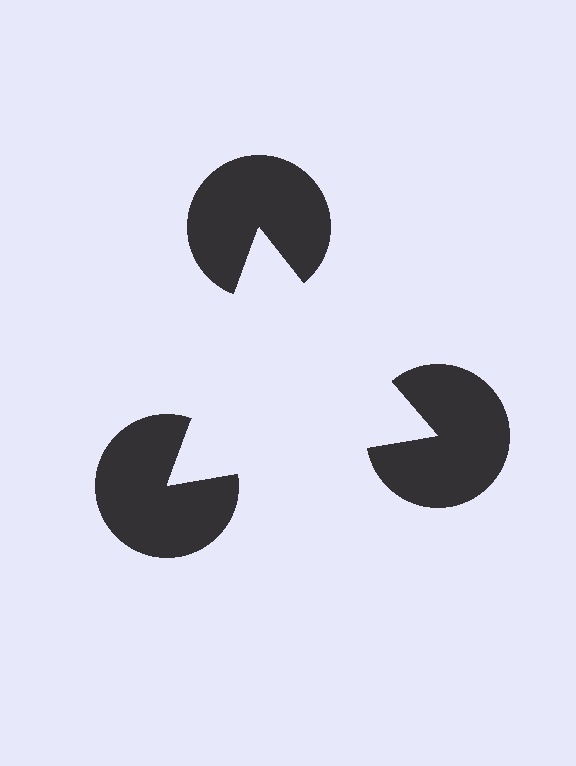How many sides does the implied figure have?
3 sides.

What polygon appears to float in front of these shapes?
An illusory triangle — its edges are inferred from the aligned wedge cuts in the pac-man discs, not physically drawn.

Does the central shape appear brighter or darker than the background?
It typically appears slightly brighter than the background, even though no actual brightness change is drawn.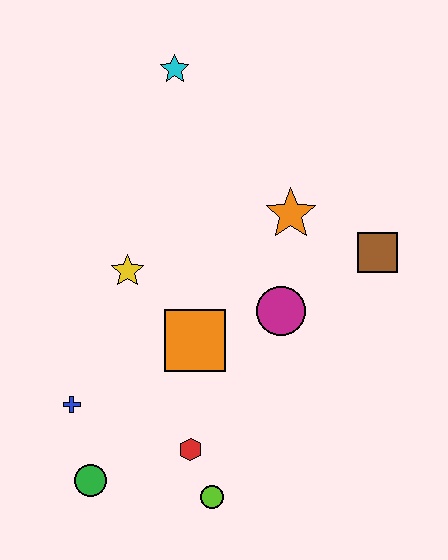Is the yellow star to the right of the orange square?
No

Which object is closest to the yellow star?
The orange square is closest to the yellow star.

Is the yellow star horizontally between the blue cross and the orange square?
Yes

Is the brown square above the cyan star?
No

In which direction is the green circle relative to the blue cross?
The green circle is below the blue cross.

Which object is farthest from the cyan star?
The lime circle is farthest from the cyan star.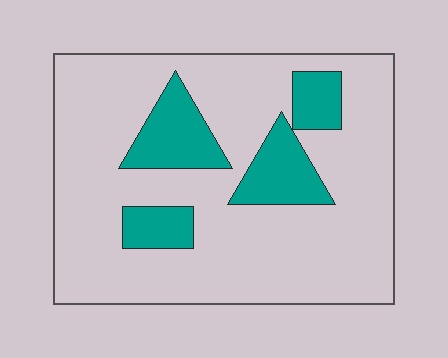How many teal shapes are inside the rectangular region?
4.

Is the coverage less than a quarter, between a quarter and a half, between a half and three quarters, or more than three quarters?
Less than a quarter.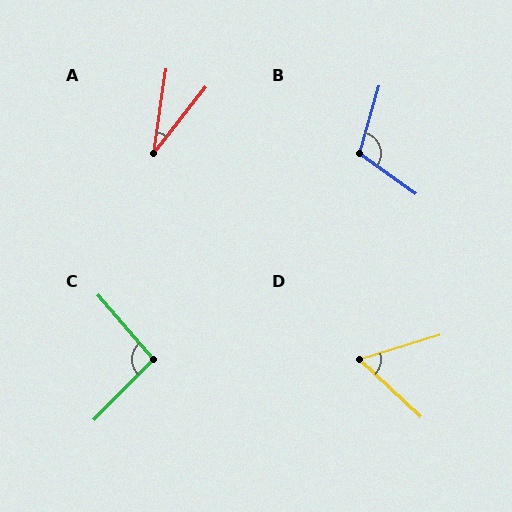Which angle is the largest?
B, at approximately 110 degrees.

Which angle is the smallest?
A, at approximately 30 degrees.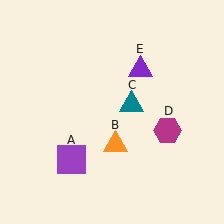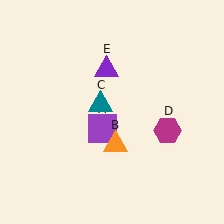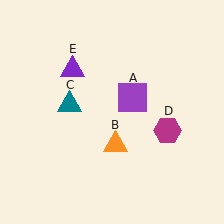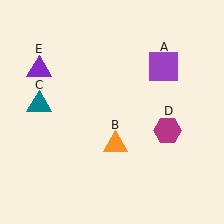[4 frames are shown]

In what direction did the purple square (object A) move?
The purple square (object A) moved up and to the right.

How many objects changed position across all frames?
3 objects changed position: purple square (object A), teal triangle (object C), purple triangle (object E).